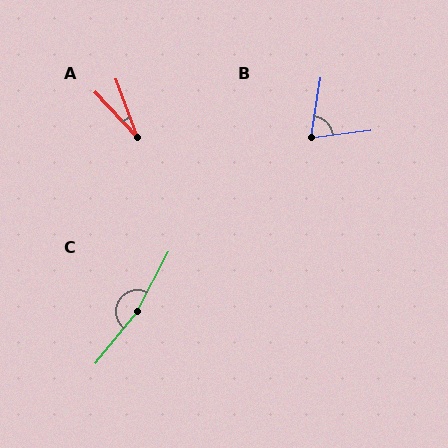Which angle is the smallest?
A, at approximately 23 degrees.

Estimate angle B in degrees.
Approximately 74 degrees.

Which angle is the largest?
C, at approximately 168 degrees.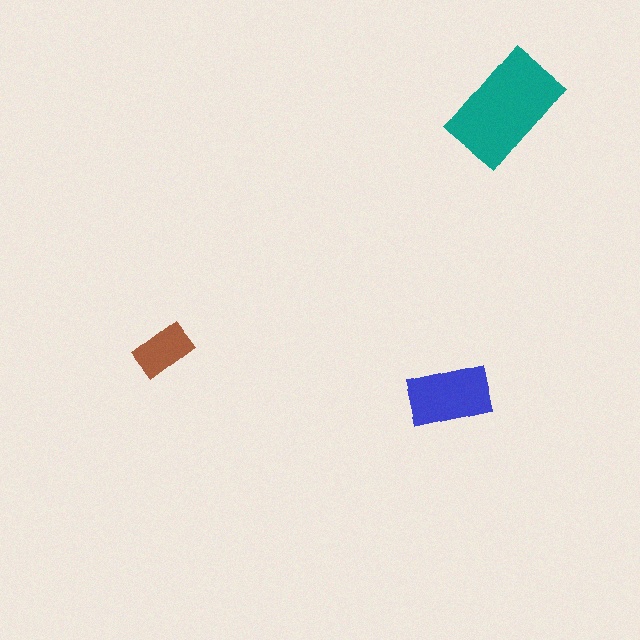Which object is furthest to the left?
The brown rectangle is leftmost.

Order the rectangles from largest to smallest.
the teal one, the blue one, the brown one.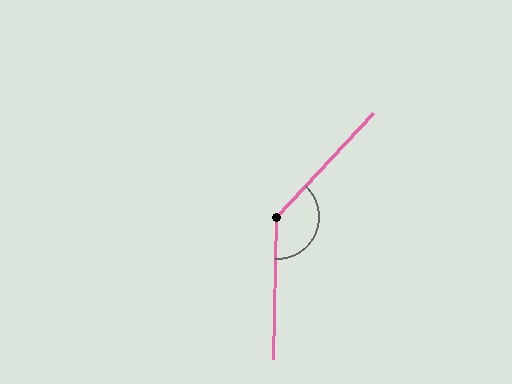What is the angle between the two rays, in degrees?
Approximately 138 degrees.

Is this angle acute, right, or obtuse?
It is obtuse.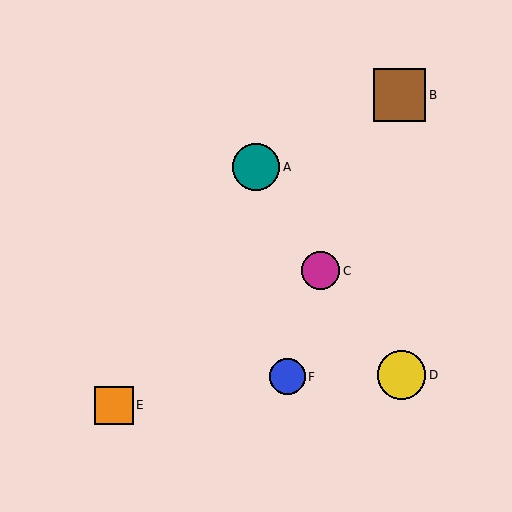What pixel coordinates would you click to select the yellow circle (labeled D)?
Click at (402, 375) to select the yellow circle D.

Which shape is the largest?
The brown square (labeled B) is the largest.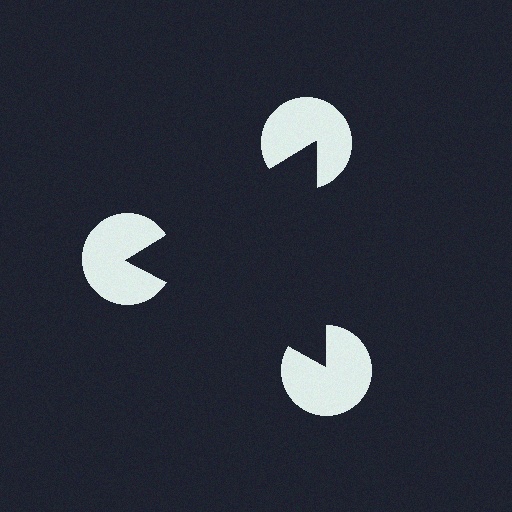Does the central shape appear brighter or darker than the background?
It typically appears slightly darker than the background, even though no actual brightness change is drawn.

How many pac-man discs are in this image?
There are 3 — one at each vertex of the illusory triangle.